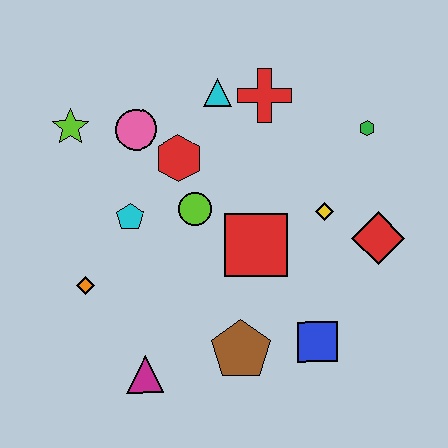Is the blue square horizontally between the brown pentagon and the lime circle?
No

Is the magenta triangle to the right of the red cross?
No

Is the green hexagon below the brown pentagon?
No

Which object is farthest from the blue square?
The lime star is farthest from the blue square.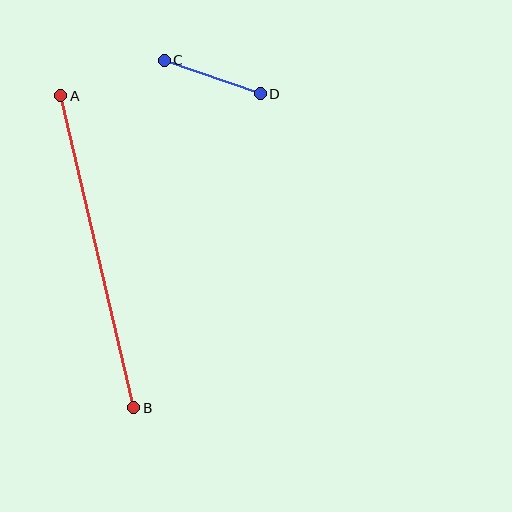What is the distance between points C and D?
The distance is approximately 102 pixels.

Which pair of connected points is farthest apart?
Points A and B are farthest apart.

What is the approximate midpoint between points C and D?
The midpoint is at approximately (212, 77) pixels.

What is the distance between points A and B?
The distance is approximately 321 pixels.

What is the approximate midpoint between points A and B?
The midpoint is at approximately (97, 252) pixels.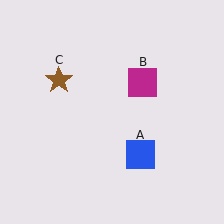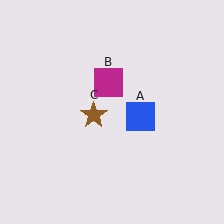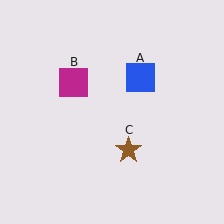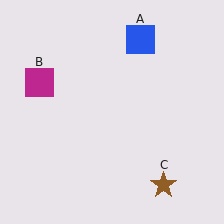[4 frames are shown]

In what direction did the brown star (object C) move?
The brown star (object C) moved down and to the right.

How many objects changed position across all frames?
3 objects changed position: blue square (object A), magenta square (object B), brown star (object C).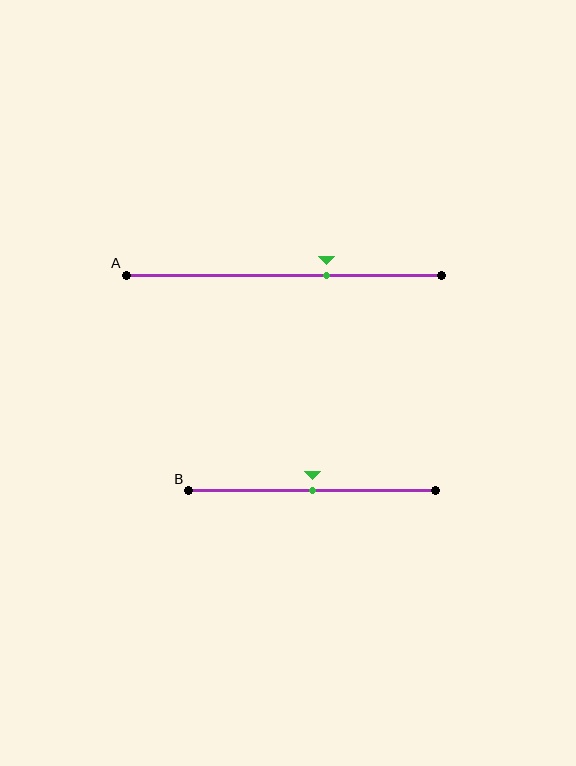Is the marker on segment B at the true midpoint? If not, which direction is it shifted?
Yes, the marker on segment B is at the true midpoint.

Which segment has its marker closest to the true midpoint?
Segment B has its marker closest to the true midpoint.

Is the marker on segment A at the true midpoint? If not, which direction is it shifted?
No, the marker on segment A is shifted to the right by about 13% of the segment length.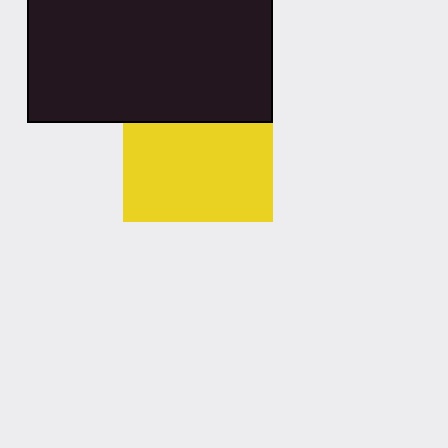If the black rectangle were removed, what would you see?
You would see the complete yellow square.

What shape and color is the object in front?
The object in front is a black rectangle.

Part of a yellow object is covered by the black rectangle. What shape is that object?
It is a square.